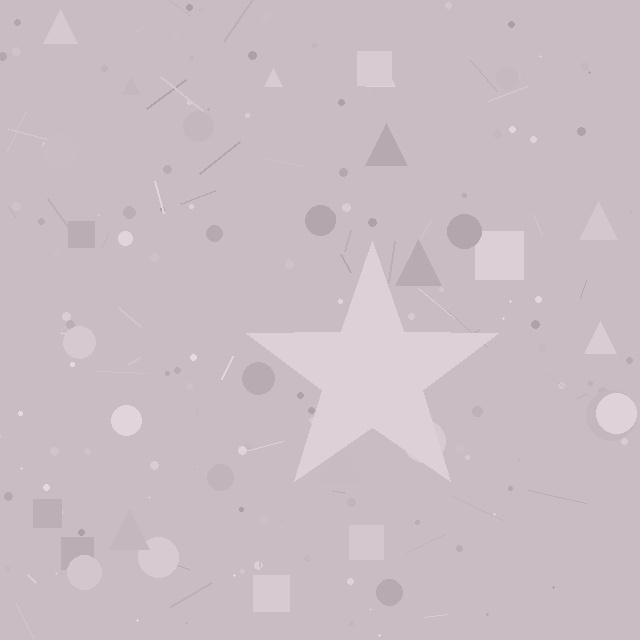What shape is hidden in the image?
A star is hidden in the image.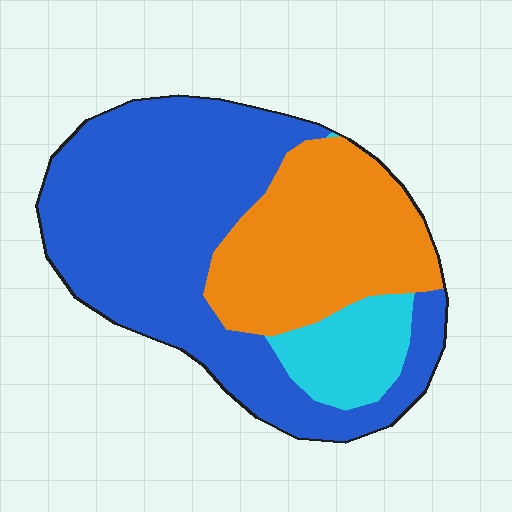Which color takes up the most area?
Blue, at roughly 60%.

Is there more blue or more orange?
Blue.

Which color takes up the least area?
Cyan, at roughly 10%.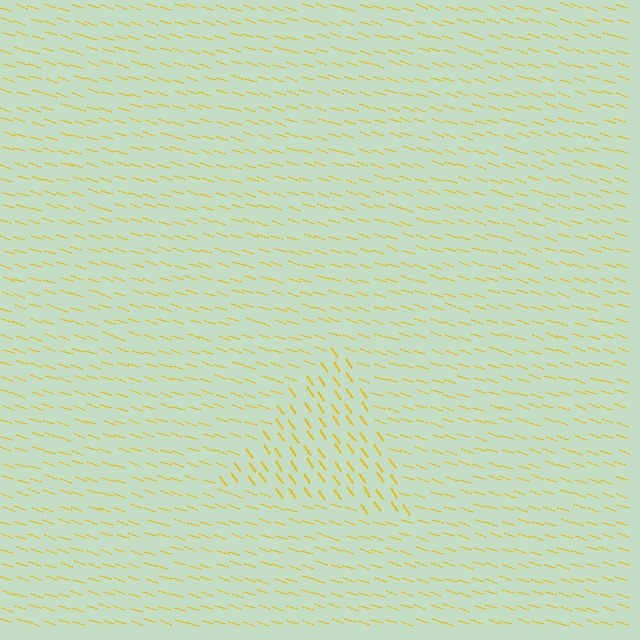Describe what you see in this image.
The image is filled with small yellow line segments. A triangle region in the image has lines oriented differently from the surrounding lines, creating a visible texture boundary.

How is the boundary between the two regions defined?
The boundary is defined purely by a change in line orientation (approximately 35 degrees difference). All lines are the same color and thickness.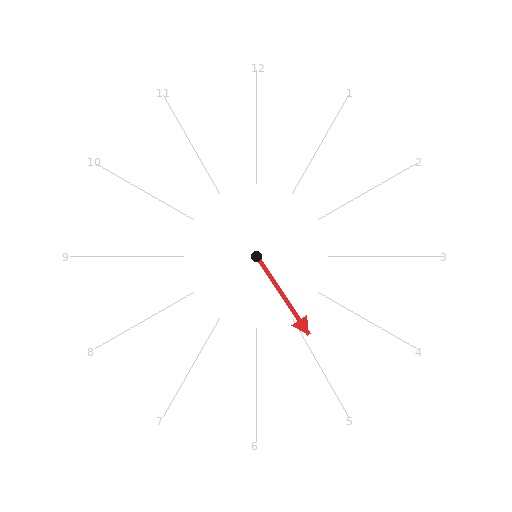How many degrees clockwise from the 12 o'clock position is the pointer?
Approximately 146 degrees.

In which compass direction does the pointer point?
Southeast.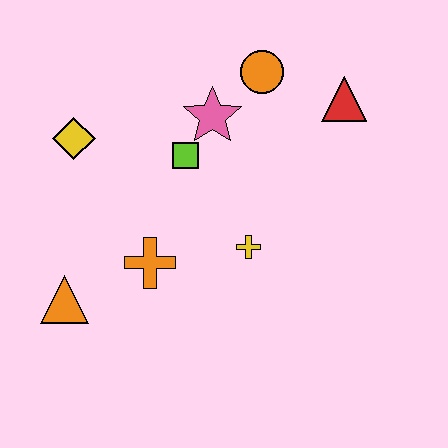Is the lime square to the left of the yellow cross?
Yes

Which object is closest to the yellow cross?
The orange cross is closest to the yellow cross.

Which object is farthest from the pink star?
The orange triangle is farthest from the pink star.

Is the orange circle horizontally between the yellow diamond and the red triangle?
Yes